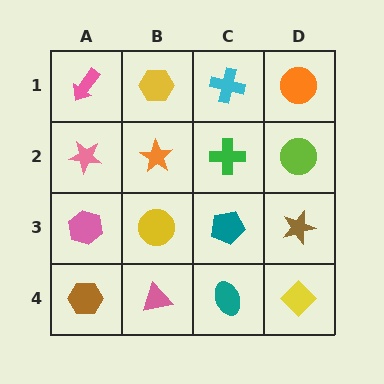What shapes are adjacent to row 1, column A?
A pink star (row 2, column A), a yellow hexagon (row 1, column B).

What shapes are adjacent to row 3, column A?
A pink star (row 2, column A), a brown hexagon (row 4, column A), a yellow circle (row 3, column B).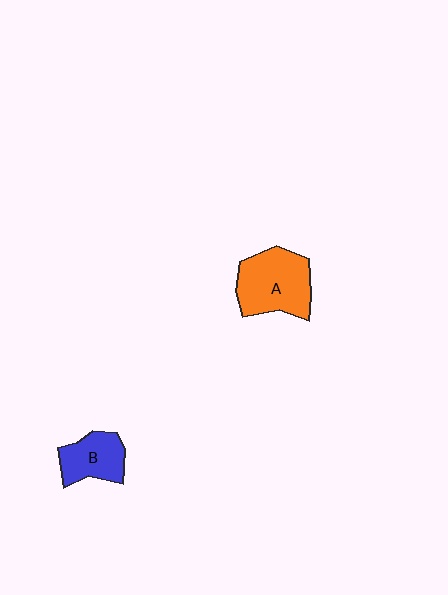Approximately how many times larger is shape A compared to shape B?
Approximately 1.6 times.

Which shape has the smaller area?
Shape B (blue).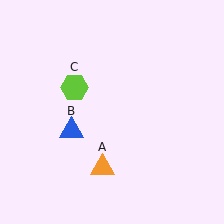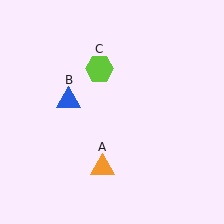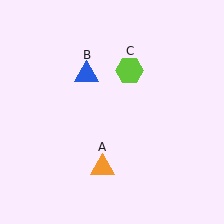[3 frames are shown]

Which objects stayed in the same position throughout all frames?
Orange triangle (object A) remained stationary.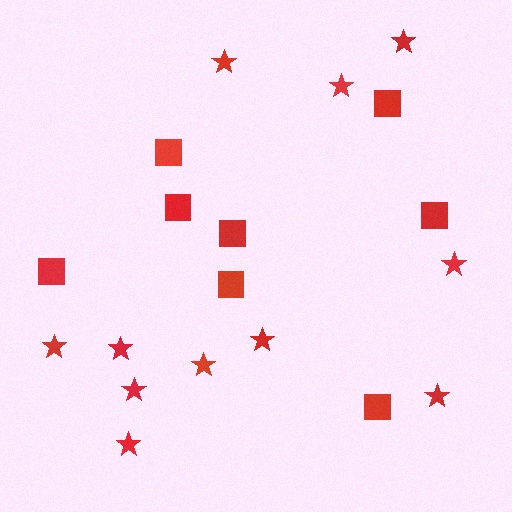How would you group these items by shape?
There are 2 groups: one group of squares (8) and one group of stars (11).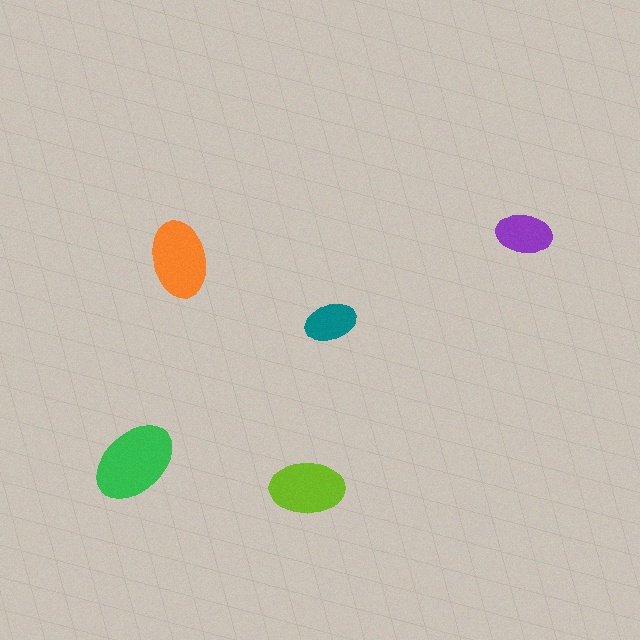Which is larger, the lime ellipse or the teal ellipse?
The lime one.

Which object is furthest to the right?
The purple ellipse is rightmost.